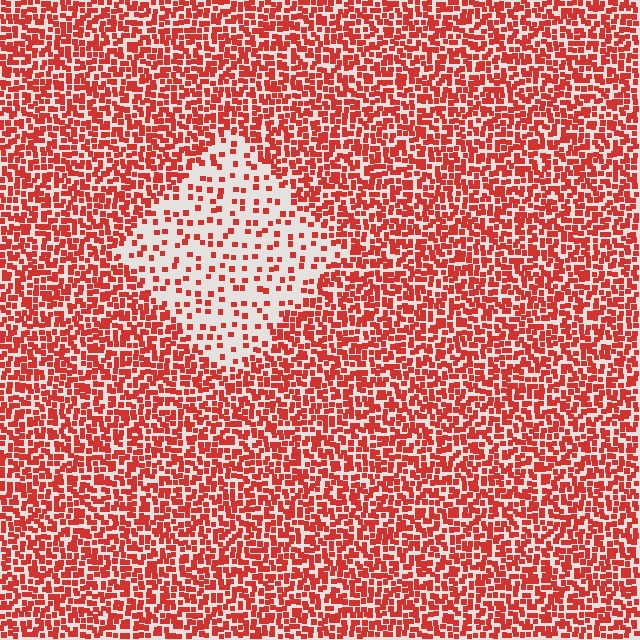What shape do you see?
I see a diamond.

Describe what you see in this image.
The image contains small red elements arranged at two different densities. A diamond-shaped region is visible where the elements are less densely packed than the surrounding area.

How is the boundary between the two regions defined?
The boundary is defined by a change in element density (approximately 3.0x ratio). All elements are the same color, size, and shape.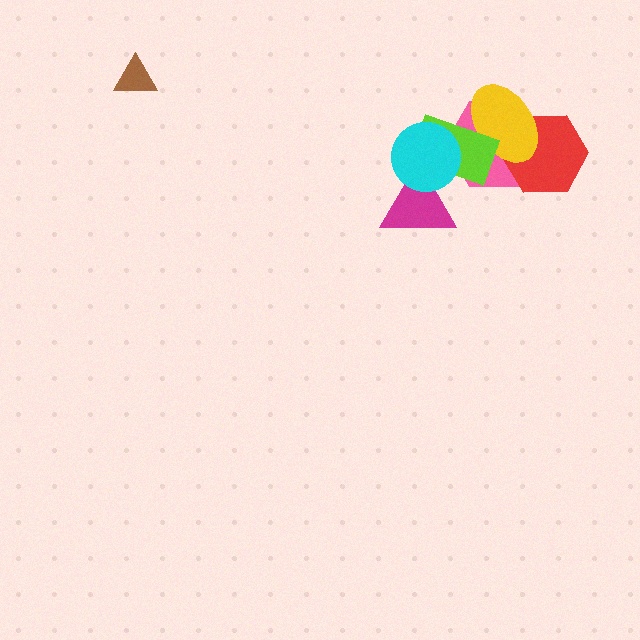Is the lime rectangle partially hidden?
Yes, it is partially covered by another shape.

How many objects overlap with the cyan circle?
3 objects overlap with the cyan circle.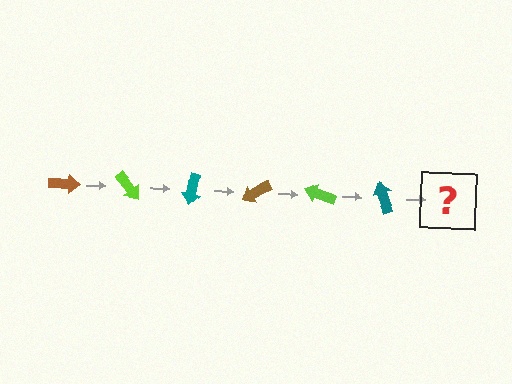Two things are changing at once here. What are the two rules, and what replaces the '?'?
The two rules are that it rotates 50 degrees each step and the color cycles through brown, lime, and teal. The '?' should be a brown arrow, rotated 300 degrees from the start.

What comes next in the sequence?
The next element should be a brown arrow, rotated 300 degrees from the start.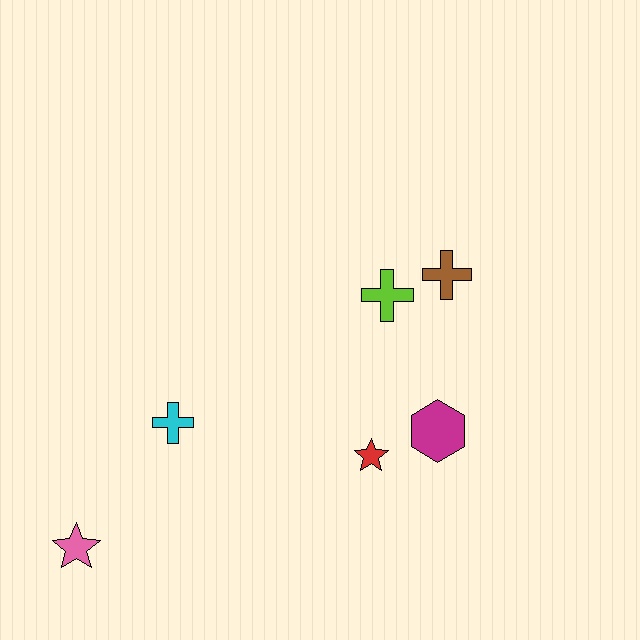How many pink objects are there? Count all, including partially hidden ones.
There is 1 pink object.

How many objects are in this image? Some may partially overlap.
There are 6 objects.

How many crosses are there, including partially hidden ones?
There are 3 crosses.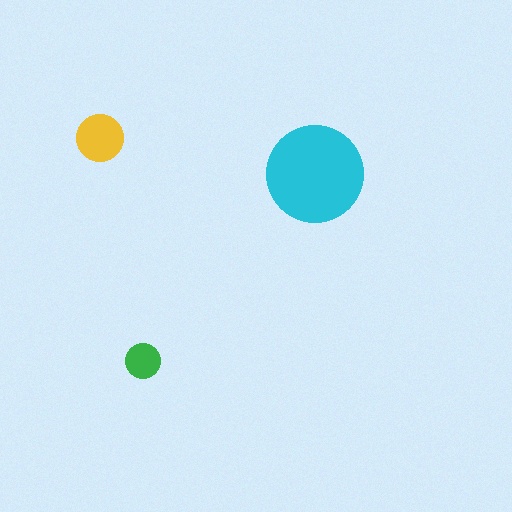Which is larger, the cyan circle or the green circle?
The cyan one.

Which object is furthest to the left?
The yellow circle is leftmost.